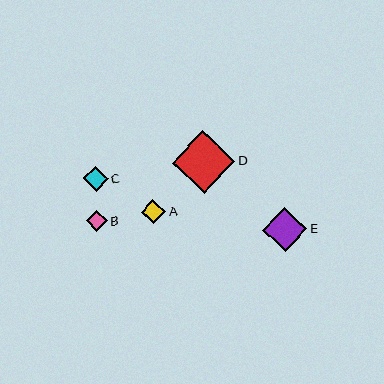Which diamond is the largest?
Diamond D is the largest with a size of approximately 62 pixels.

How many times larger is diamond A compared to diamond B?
Diamond A is approximately 1.1 times the size of diamond B.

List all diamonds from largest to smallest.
From largest to smallest: D, E, C, A, B.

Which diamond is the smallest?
Diamond B is the smallest with a size of approximately 21 pixels.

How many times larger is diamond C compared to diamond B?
Diamond C is approximately 1.2 times the size of diamond B.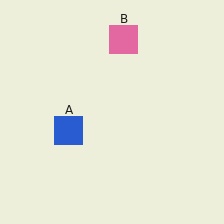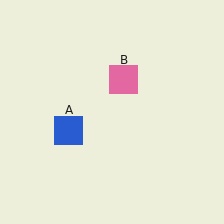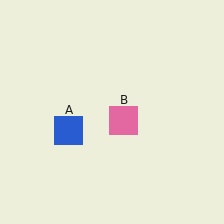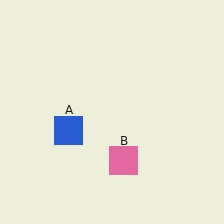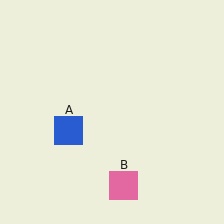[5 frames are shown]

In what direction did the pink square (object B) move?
The pink square (object B) moved down.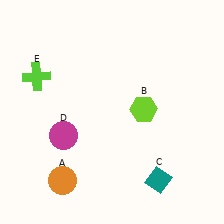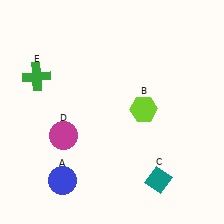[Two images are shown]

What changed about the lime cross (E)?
In Image 1, E is lime. In Image 2, it changed to green.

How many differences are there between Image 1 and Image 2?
There are 2 differences between the two images.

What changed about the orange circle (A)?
In Image 1, A is orange. In Image 2, it changed to blue.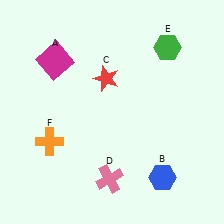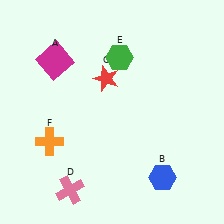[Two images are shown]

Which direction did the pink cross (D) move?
The pink cross (D) moved left.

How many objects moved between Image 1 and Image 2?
2 objects moved between the two images.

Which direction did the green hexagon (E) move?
The green hexagon (E) moved left.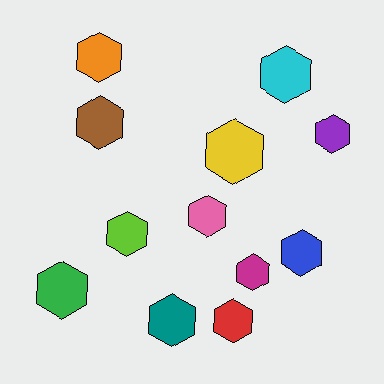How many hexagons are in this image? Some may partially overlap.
There are 12 hexagons.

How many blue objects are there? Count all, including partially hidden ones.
There is 1 blue object.